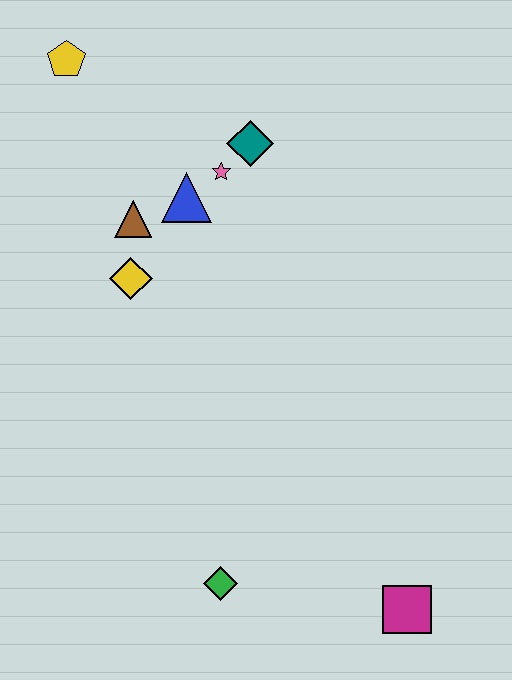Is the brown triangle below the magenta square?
No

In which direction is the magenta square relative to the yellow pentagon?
The magenta square is below the yellow pentagon.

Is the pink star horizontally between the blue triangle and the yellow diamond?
No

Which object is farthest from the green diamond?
The yellow pentagon is farthest from the green diamond.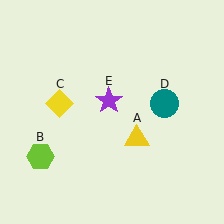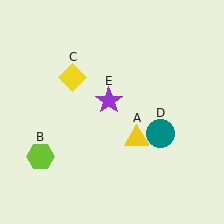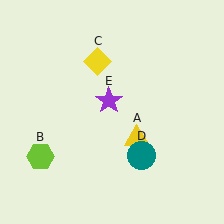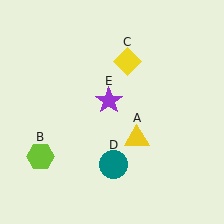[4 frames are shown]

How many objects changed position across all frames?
2 objects changed position: yellow diamond (object C), teal circle (object D).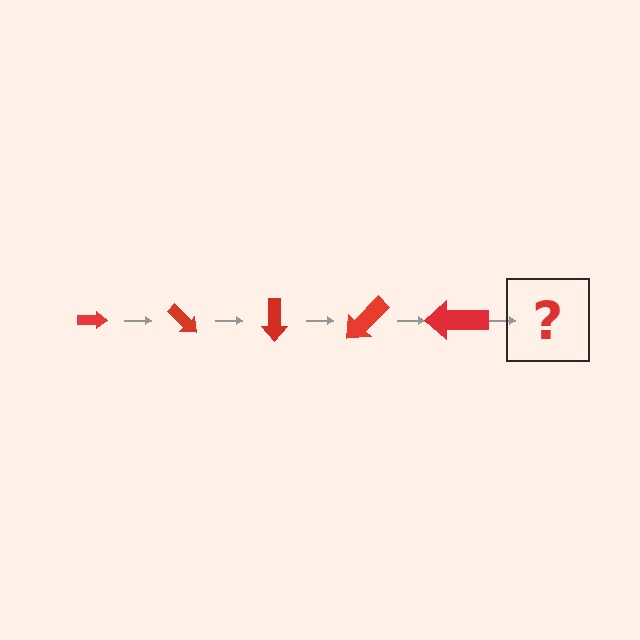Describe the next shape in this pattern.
It should be an arrow, larger than the previous one and rotated 225 degrees from the start.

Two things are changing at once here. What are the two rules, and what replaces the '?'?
The two rules are that the arrow grows larger each step and it rotates 45 degrees each step. The '?' should be an arrow, larger than the previous one and rotated 225 degrees from the start.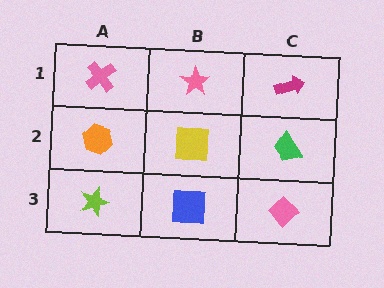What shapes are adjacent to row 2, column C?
A magenta arrow (row 1, column C), a pink diamond (row 3, column C), a yellow square (row 2, column B).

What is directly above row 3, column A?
An orange hexagon.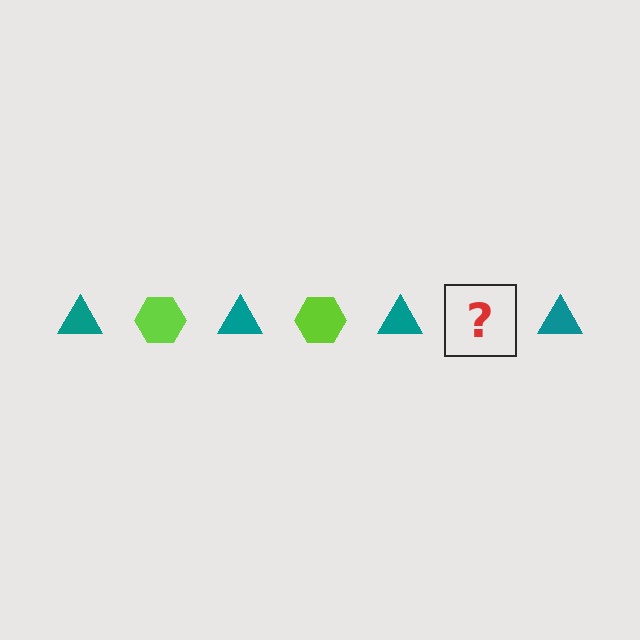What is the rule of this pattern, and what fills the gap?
The rule is that the pattern alternates between teal triangle and lime hexagon. The gap should be filled with a lime hexagon.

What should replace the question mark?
The question mark should be replaced with a lime hexagon.